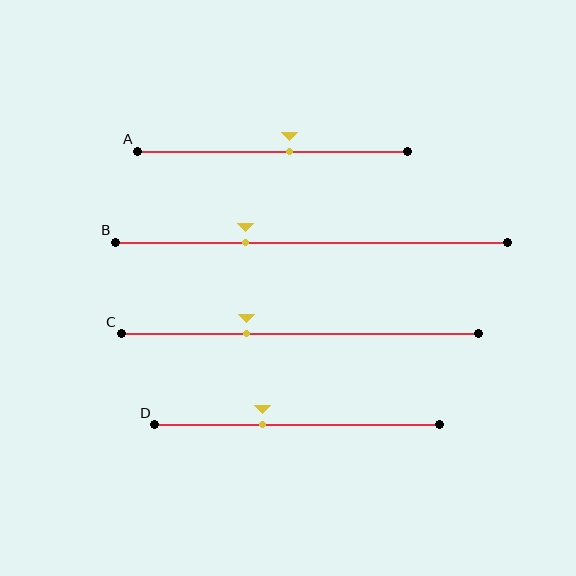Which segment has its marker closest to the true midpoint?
Segment A has its marker closest to the true midpoint.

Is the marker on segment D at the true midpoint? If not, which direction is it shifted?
No, the marker on segment D is shifted to the left by about 12% of the segment length.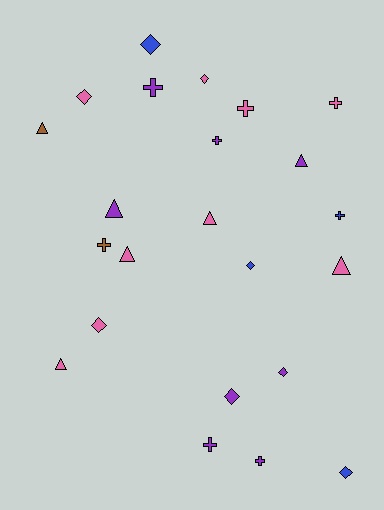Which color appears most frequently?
Pink, with 9 objects.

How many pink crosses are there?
There are 2 pink crosses.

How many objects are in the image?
There are 23 objects.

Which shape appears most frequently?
Diamond, with 8 objects.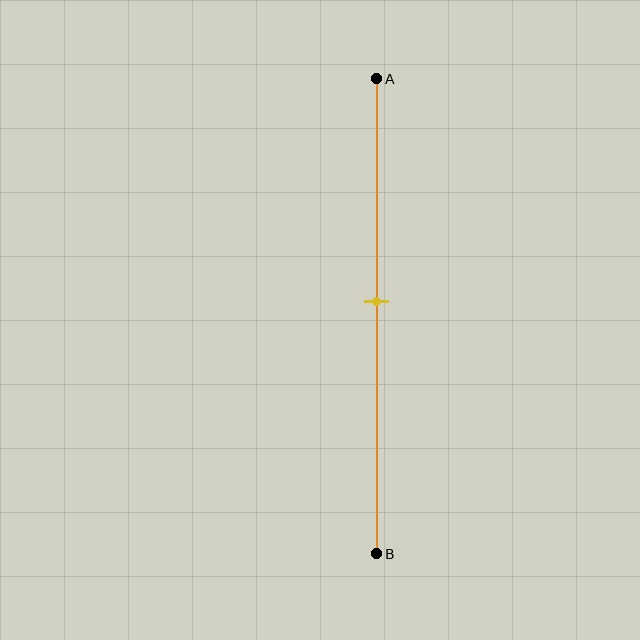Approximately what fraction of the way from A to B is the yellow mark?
The yellow mark is approximately 45% of the way from A to B.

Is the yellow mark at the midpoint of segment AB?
Yes, the mark is approximately at the midpoint.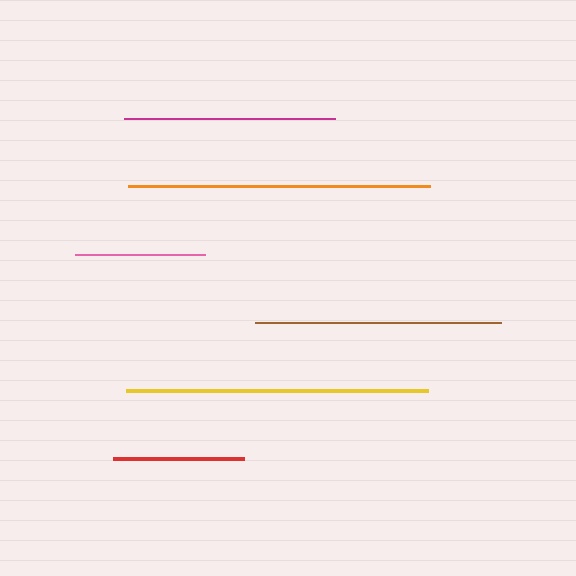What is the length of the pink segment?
The pink segment is approximately 130 pixels long.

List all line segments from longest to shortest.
From longest to shortest: orange, yellow, brown, magenta, red, pink.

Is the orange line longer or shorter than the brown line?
The orange line is longer than the brown line.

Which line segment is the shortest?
The pink line is the shortest at approximately 130 pixels.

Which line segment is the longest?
The orange line is the longest at approximately 302 pixels.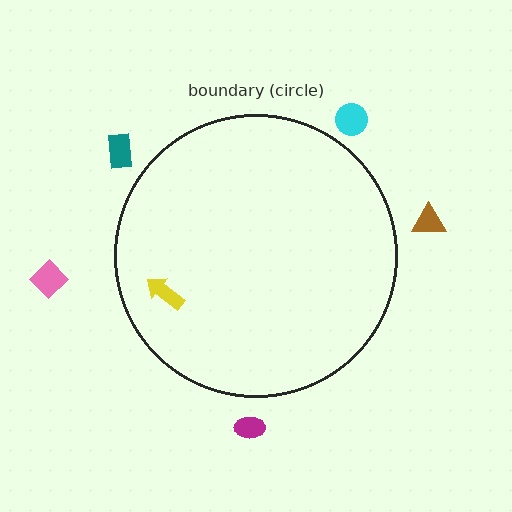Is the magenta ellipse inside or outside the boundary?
Outside.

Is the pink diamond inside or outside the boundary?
Outside.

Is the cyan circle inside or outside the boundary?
Outside.